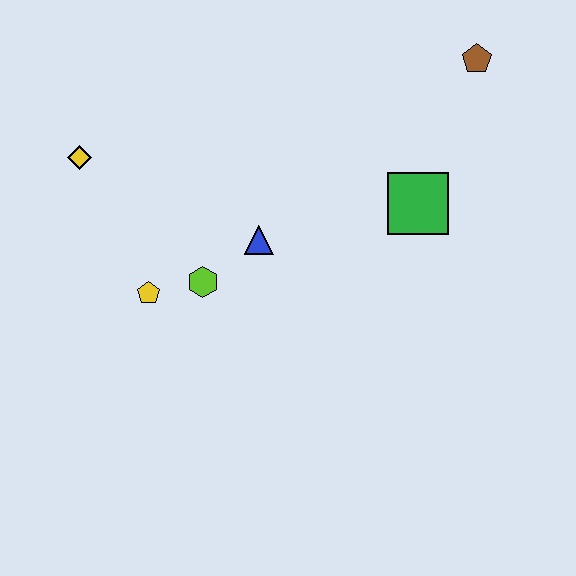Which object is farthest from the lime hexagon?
The brown pentagon is farthest from the lime hexagon.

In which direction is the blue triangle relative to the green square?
The blue triangle is to the left of the green square.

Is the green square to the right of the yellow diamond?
Yes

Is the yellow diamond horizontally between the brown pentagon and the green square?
No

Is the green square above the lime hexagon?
Yes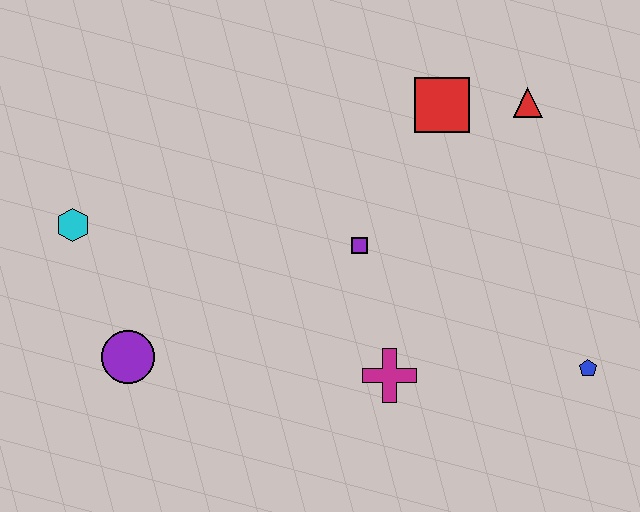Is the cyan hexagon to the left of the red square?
Yes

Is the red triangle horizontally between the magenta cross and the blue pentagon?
Yes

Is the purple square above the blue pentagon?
Yes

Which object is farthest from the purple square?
The cyan hexagon is farthest from the purple square.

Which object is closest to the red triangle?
The red square is closest to the red triangle.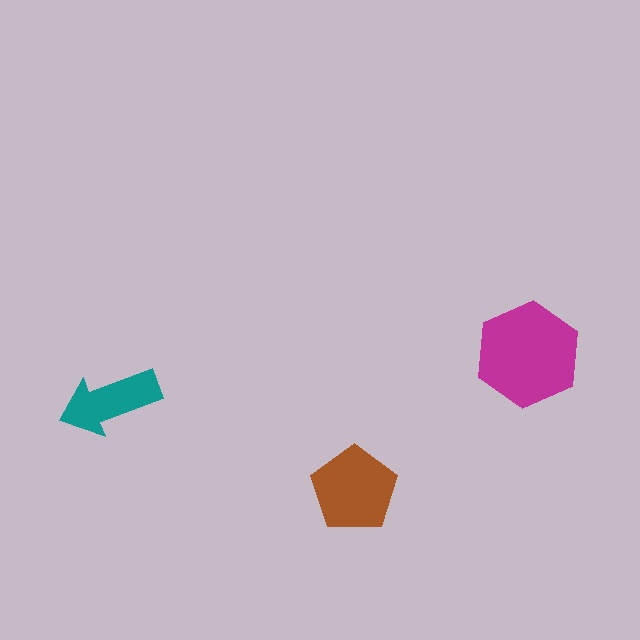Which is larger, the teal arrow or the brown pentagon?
The brown pentagon.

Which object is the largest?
The magenta hexagon.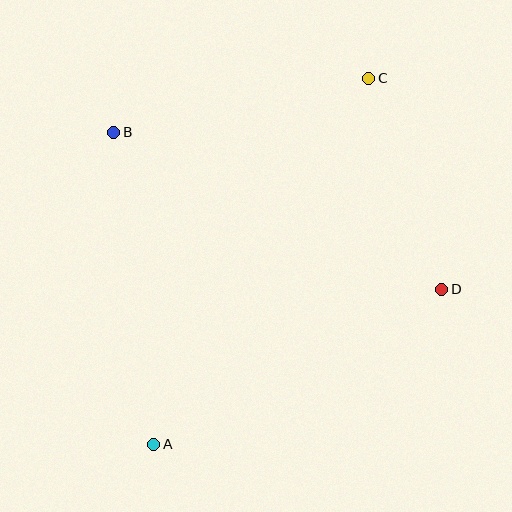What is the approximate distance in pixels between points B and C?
The distance between B and C is approximately 260 pixels.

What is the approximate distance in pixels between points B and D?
The distance between B and D is approximately 364 pixels.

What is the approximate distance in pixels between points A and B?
The distance between A and B is approximately 314 pixels.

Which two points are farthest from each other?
Points A and C are farthest from each other.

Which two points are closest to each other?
Points C and D are closest to each other.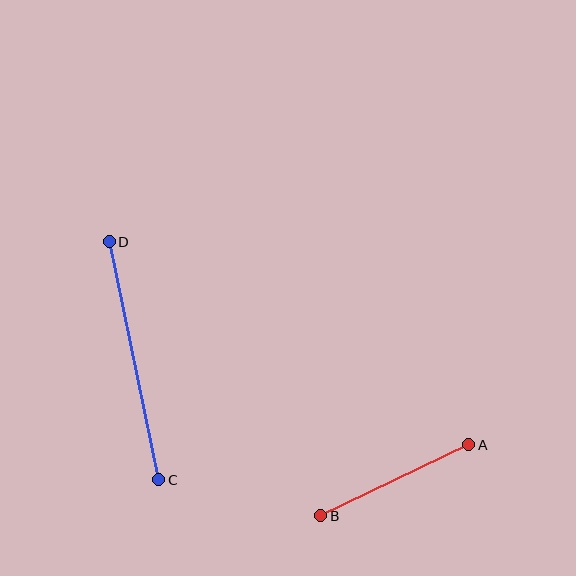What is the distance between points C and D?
The distance is approximately 243 pixels.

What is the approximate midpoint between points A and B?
The midpoint is at approximately (395, 480) pixels.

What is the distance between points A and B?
The distance is approximately 164 pixels.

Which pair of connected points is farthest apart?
Points C and D are farthest apart.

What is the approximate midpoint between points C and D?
The midpoint is at approximately (134, 361) pixels.